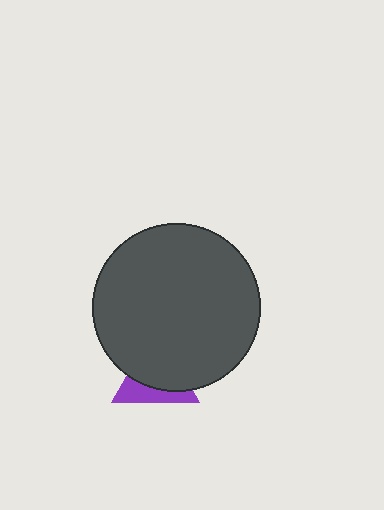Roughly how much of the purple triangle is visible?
A small part of it is visible (roughly 38%).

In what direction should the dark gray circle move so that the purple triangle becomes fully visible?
The dark gray circle should move up. That is the shortest direction to clear the overlap and leave the purple triangle fully visible.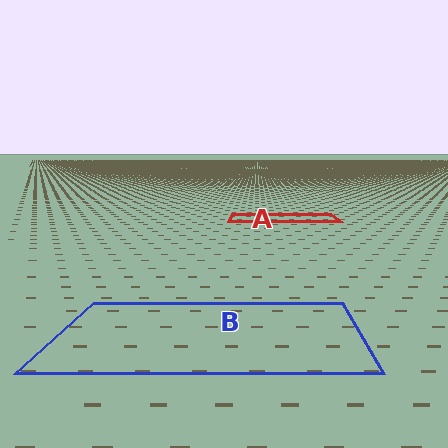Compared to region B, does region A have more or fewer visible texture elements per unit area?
Region A has more texture elements per unit area — they are packed more densely because it is farther away.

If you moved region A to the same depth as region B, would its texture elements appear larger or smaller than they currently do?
They would appear larger. At a closer depth, the same texture elements are projected at a bigger on-screen size.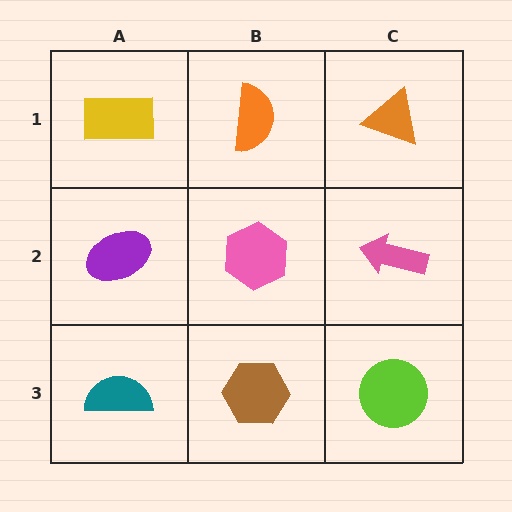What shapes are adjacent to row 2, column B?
An orange semicircle (row 1, column B), a brown hexagon (row 3, column B), a purple ellipse (row 2, column A), a pink arrow (row 2, column C).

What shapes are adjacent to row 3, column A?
A purple ellipse (row 2, column A), a brown hexagon (row 3, column B).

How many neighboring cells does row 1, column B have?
3.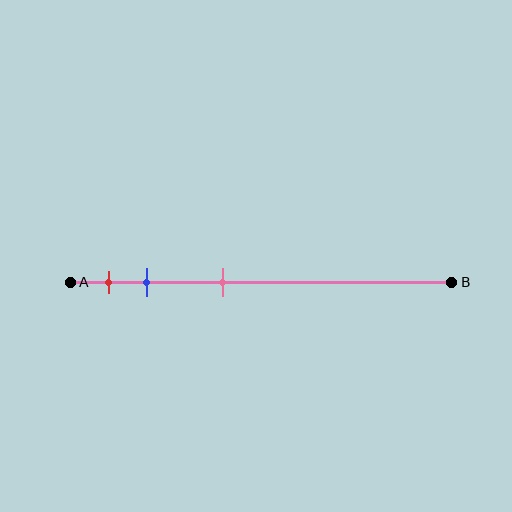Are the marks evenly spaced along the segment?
No, the marks are not evenly spaced.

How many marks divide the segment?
There are 3 marks dividing the segment.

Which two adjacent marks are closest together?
The red and blue marks are the closest adjacent pair.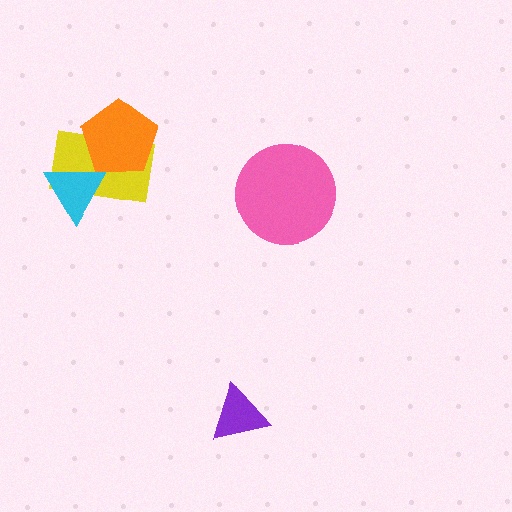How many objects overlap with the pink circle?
0 objects overlap with the pink circle.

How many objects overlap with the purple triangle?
0 objects overlap with the purple triangle.